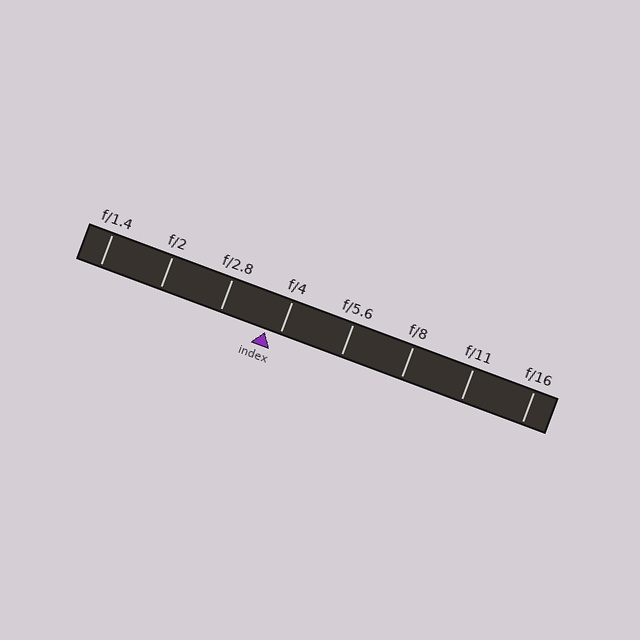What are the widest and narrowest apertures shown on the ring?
The widest aperture shown is f/1.4 and the narrowest is f/16.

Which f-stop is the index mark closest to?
The index mark is closest to f/4.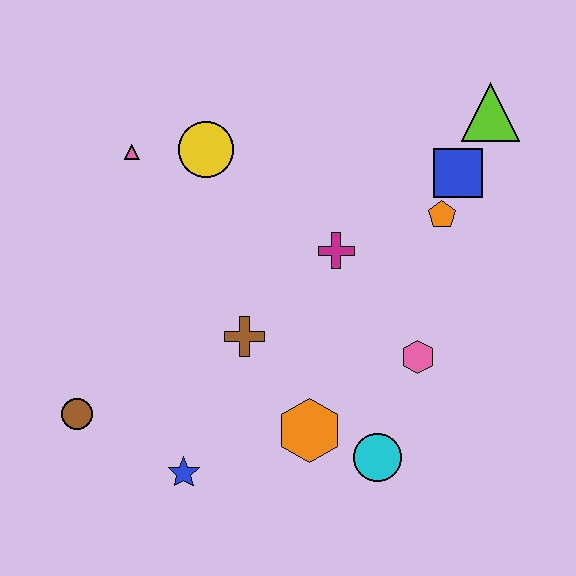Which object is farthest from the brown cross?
The lime triangle is farthest from the brown cross.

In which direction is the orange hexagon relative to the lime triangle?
The orange hexagon is below the lime triangle.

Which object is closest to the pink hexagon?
The cyan circle is closest to the pink hexagon.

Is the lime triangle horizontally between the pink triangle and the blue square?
No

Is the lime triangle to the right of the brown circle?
Yes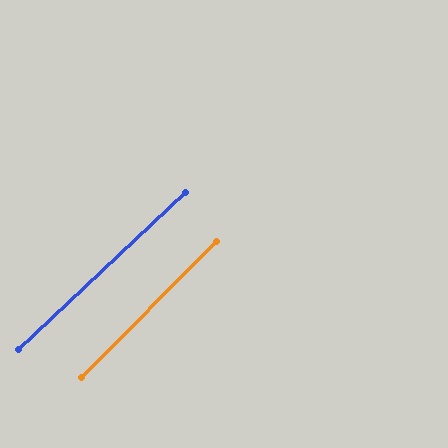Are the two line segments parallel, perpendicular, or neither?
Parallel — their directions differ by only 2.0°.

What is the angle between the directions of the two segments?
Approximately 2 degrees.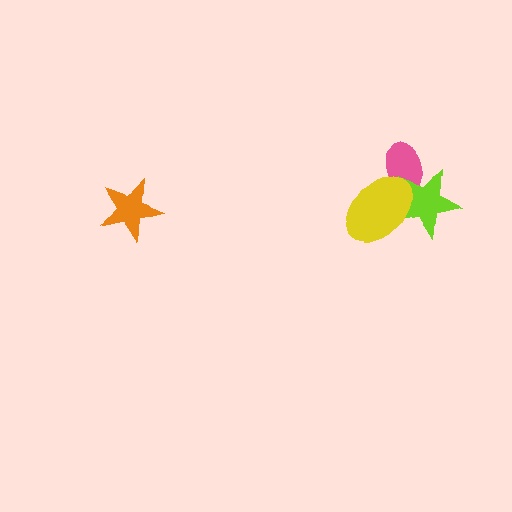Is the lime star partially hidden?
Yes, it is partially covered by another shape.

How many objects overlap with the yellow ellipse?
2 objects overlap with the yellow ellipse.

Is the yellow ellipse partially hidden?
No, no other shape covers it.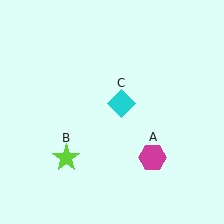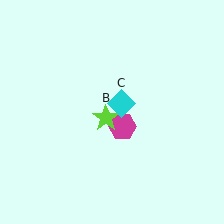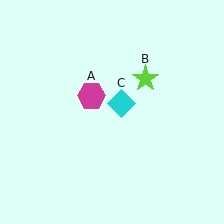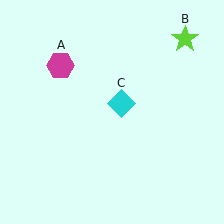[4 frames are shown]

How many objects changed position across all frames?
2 objects changed position: magenta hexagon (object A), lime star (object B).